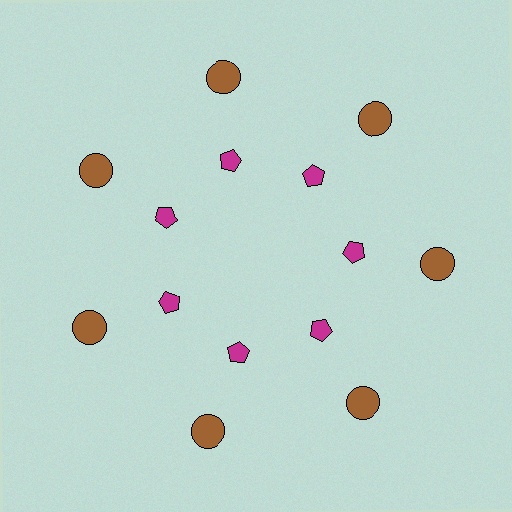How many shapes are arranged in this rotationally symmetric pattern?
There are 14 shapes, arranged in 7 groups of 2.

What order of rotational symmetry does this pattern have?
This pattern has 7-fold rotational symmetry.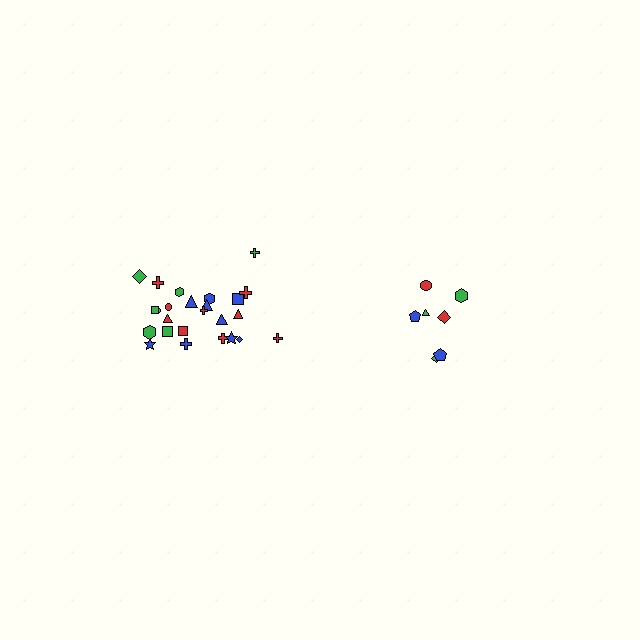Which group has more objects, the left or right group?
The left group.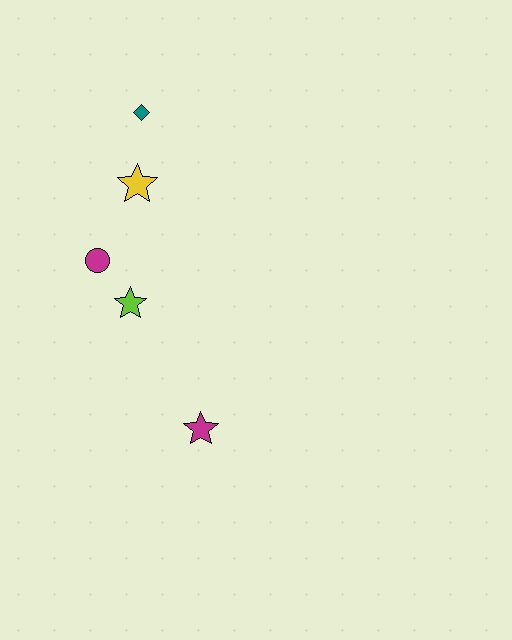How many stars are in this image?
There are 3 stars.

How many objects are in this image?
There are 5 objects.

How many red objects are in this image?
There are no red objects.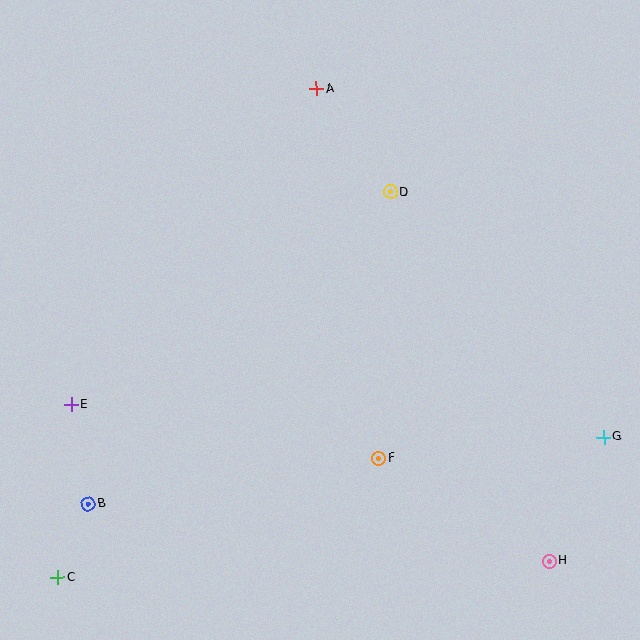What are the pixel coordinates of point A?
Point A is at (316, 89).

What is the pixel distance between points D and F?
The distance between D and F is 267 pixels.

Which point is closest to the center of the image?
Point D at (391, 192) is closest to the center.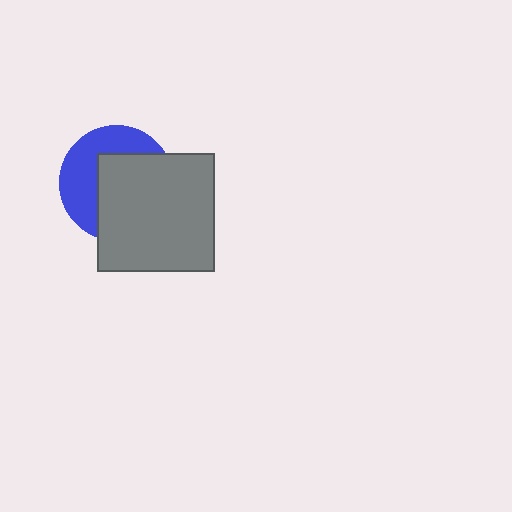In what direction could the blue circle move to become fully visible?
The blue circle could move toward the upper-left. That would shift it out from behind the gray square entirely.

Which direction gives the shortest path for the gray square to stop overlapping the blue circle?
Moving toward the lower-right gives the shortest separation.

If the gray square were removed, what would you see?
You would see the complete blue circle.